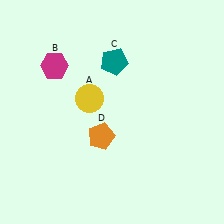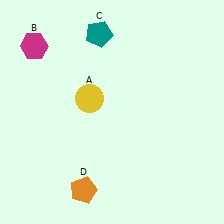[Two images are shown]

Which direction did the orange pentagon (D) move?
The orange pentagon (D) moved down.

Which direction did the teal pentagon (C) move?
The teal pentagon (C) moved up.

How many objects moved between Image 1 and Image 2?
3 objects moved between the two images.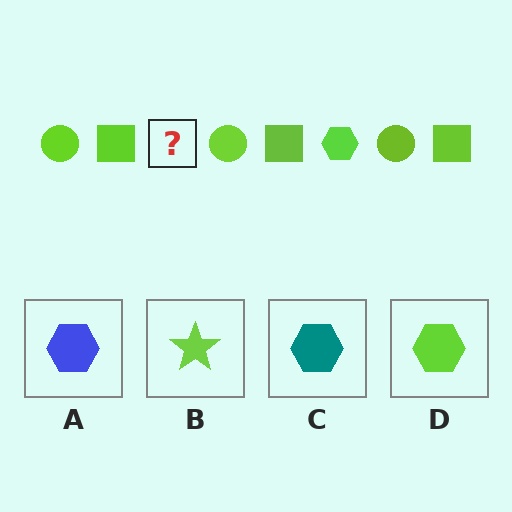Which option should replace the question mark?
Option D.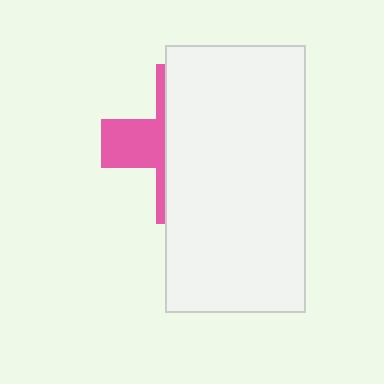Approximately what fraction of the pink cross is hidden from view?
Roughly 68% of the pink cross is hidden behind the white rectangle.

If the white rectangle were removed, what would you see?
You would see the complete pink cross.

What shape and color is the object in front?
The object in front is a white rectangle.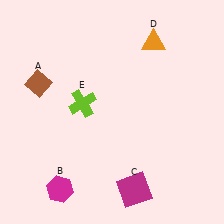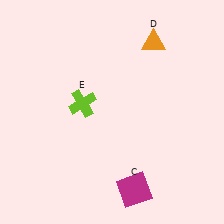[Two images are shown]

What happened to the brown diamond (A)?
The brown diamond (A) was removed in Image 2. It was in the top-left area of Image 1.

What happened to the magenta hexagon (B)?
The magenta hexagon (B) was removed in Image 2. It was in the bottom-left area of Image 1.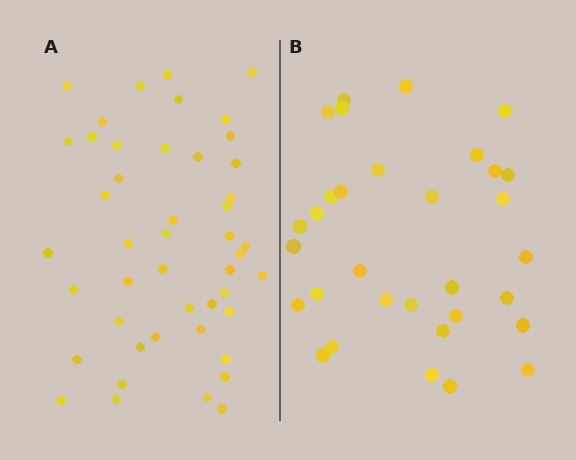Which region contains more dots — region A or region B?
Region A (the left region) has more dots.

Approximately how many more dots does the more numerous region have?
Region A has approximately 15 more dots than region B.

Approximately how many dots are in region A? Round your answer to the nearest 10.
About 50 dots. (The exact count is 46, which rounds to 50.)